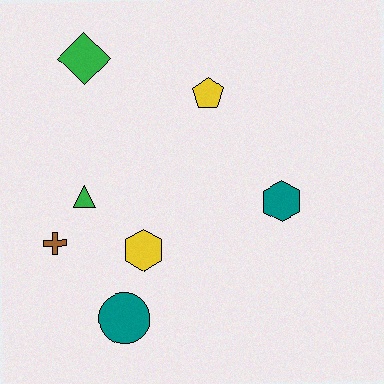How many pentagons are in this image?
There is 1 pentagon.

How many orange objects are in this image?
There are no orange objects.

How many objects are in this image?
There are 7 objects.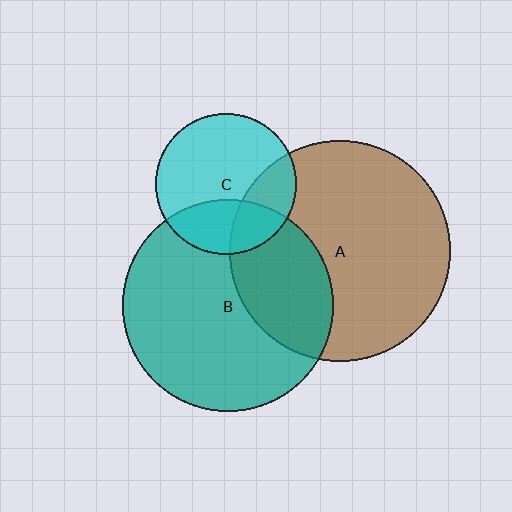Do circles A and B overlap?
Yes.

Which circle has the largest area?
Circle A (brown).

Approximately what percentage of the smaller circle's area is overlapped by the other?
Approximately 30%.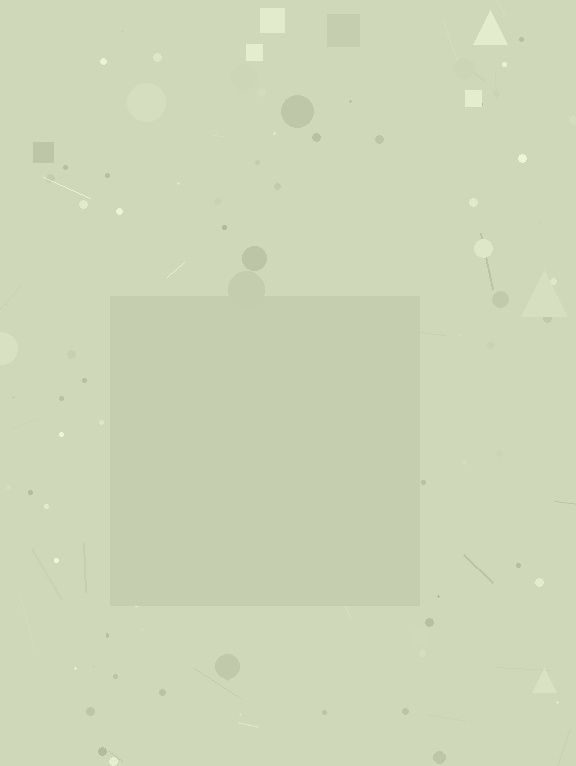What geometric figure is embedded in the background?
A square is embedded in the background.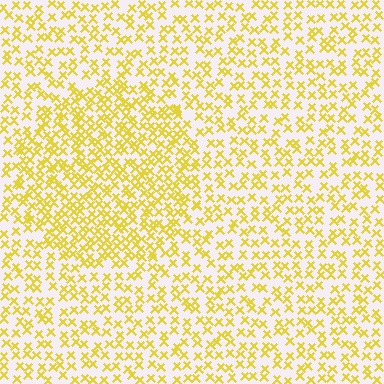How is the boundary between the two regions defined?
The boundary is defined by a change in element density (approximately 1.7x ratio). All elements are the same color, size, and shape.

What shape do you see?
I see a circle.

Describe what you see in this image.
The image contains small yellow elements arranged at two different densities. A circle-shaped region is visible where the elements are more densely packed than the surrounding area.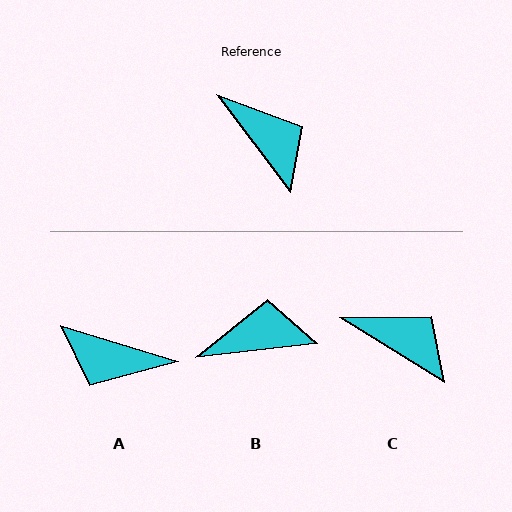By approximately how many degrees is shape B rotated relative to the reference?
Approximately 59 degrees counter-clockwise.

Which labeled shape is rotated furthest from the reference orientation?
A, about 144 degrees away.